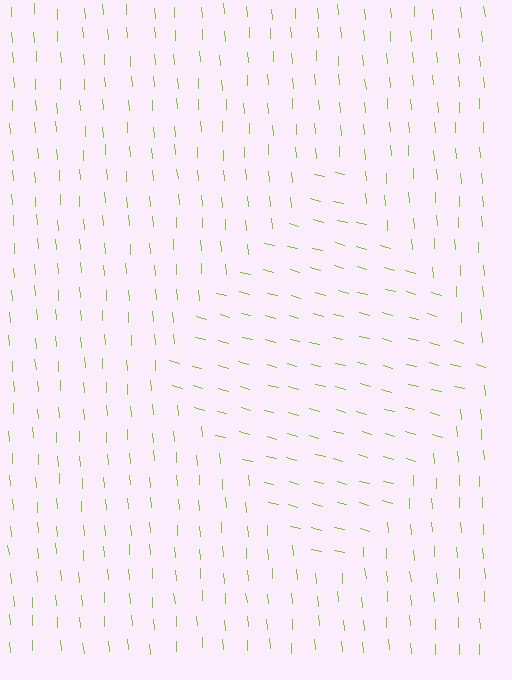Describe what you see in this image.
The image is filled with small lime line segments. A diamond region in the image has lines oriented differently from the surrounding lines, creating a visible texture boundary.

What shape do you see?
I see a diamond.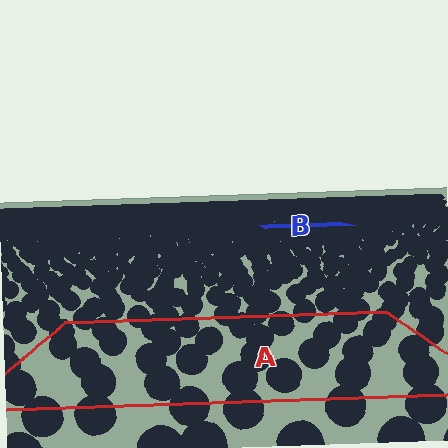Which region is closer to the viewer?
Region A is closer. The texture elements there are larger and more spread out.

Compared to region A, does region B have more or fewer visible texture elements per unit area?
Region B has more texture elements per unit area — they are packed more densely because it is farther away.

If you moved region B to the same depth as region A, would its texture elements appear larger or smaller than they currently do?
They would appear larger. At a closer depth, the same texture elements are projected at a bigger on-screen size.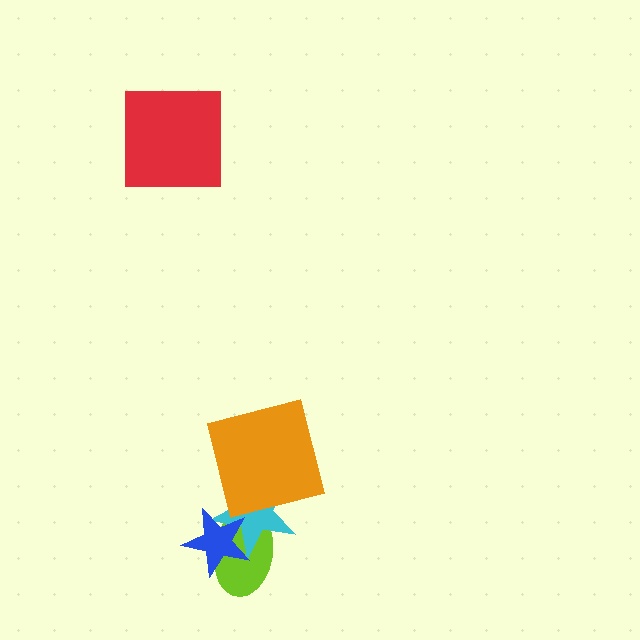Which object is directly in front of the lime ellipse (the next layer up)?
The cyan star is directly in front of the lime ellipse.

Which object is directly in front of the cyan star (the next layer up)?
The orange square is directly in front of the cyan star.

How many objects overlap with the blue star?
2 objects overlap with the blue star.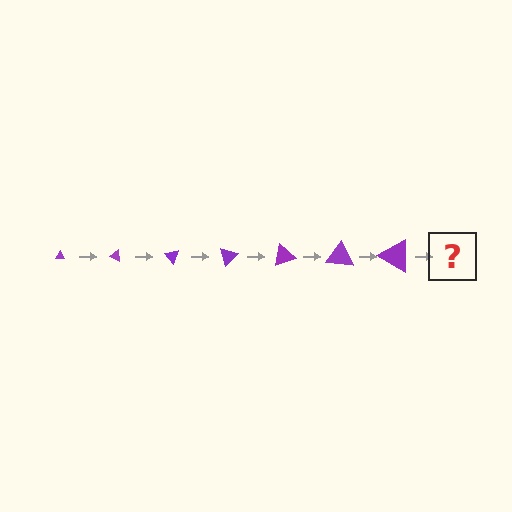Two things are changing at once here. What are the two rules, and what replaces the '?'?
The two rules are that the triangle grows larger each step and it rotates 25 degrees each step. The '?' should be a triangle, larger than the previous one and rotated 175 degrees from the start.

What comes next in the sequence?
The next element should be a triangle, larger than the previous one and rotated 175 degrees from the start.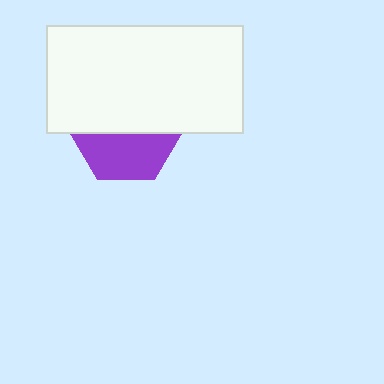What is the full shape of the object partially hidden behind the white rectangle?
The partially hidden object is a purple hexagon.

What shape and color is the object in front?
The object in front is a white rectangle.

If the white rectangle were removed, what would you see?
You would see the complete purple hexagon.